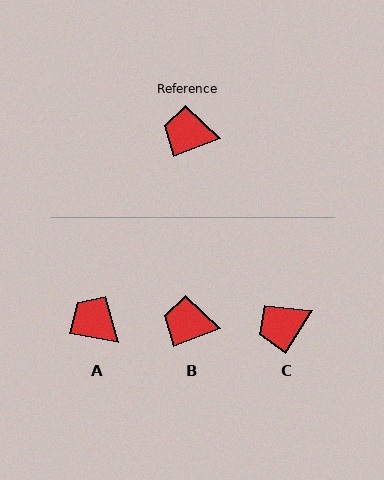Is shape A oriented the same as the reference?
No, it is off by about 31 degrees.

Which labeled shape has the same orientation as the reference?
B.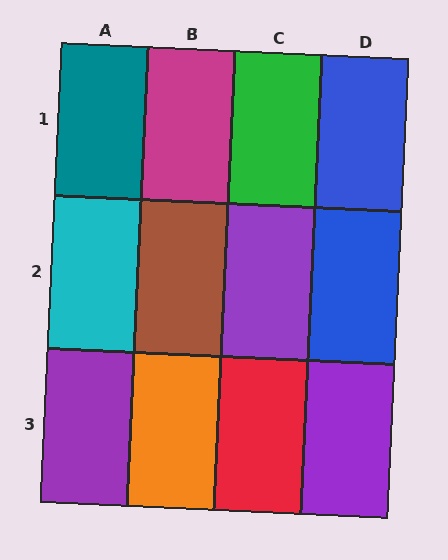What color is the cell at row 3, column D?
Purple.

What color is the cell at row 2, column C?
Purple.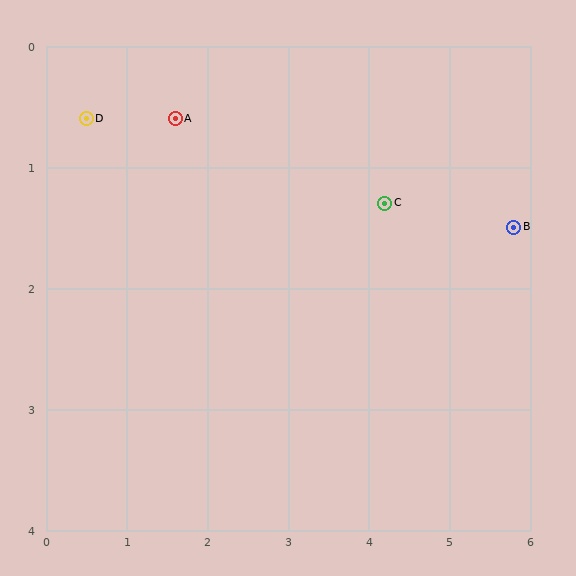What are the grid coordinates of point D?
Point D is at approximately (0.5, 0.6).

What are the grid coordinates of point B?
Point B is at approximately (5.8, 1.5).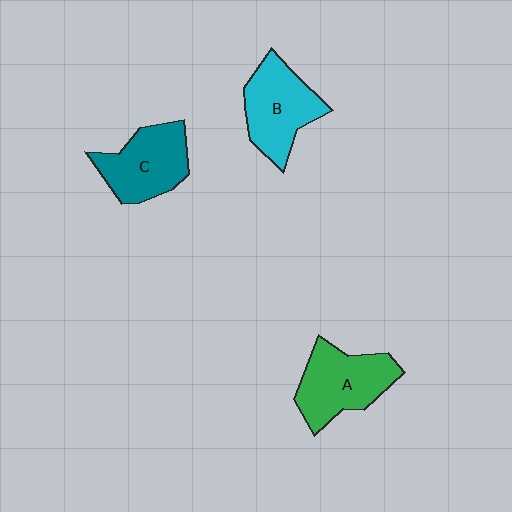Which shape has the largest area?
Shape A (green).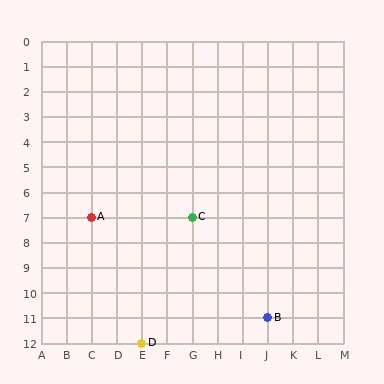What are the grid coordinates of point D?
Point D is at grid coordinates (E, 12).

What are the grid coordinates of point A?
Point A is at grid coordinates (C, 7).